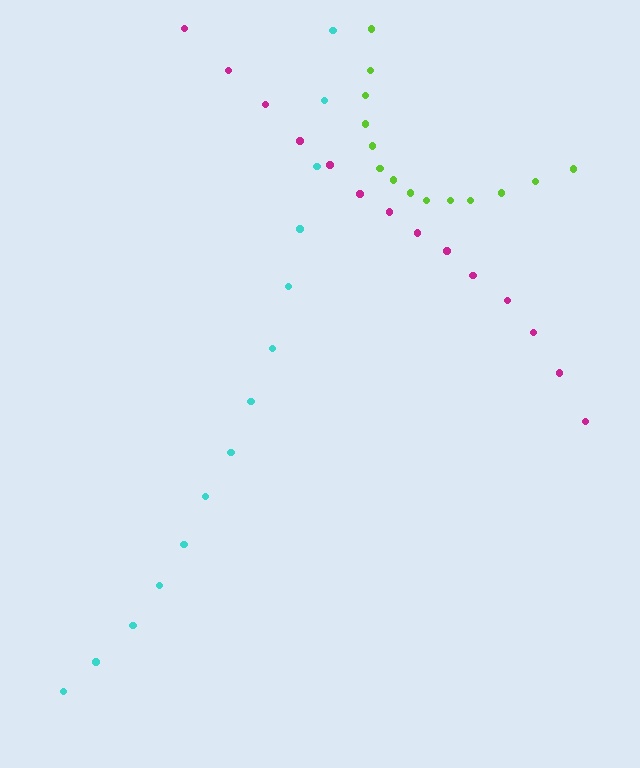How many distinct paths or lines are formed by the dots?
There are 3 distinct paths.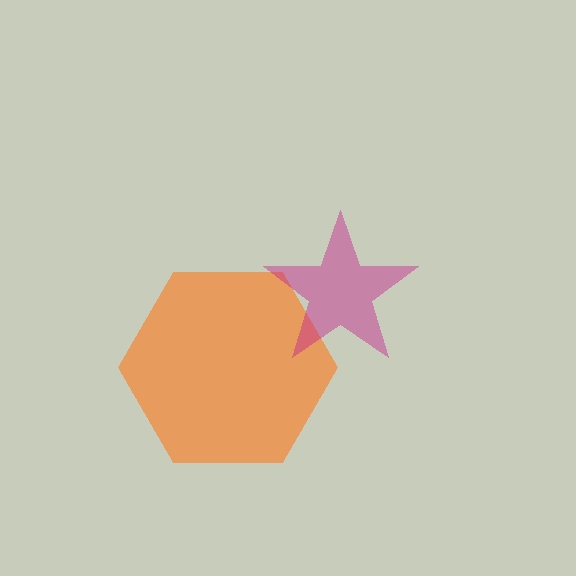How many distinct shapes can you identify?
There are 2 distinct shapes: an orange hexagon, a magenta star.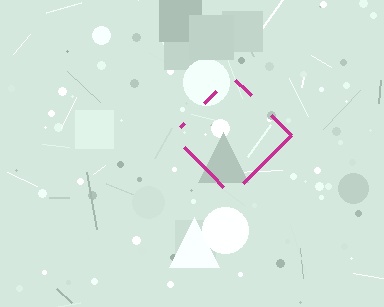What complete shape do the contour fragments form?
The contour fragments form a diamond.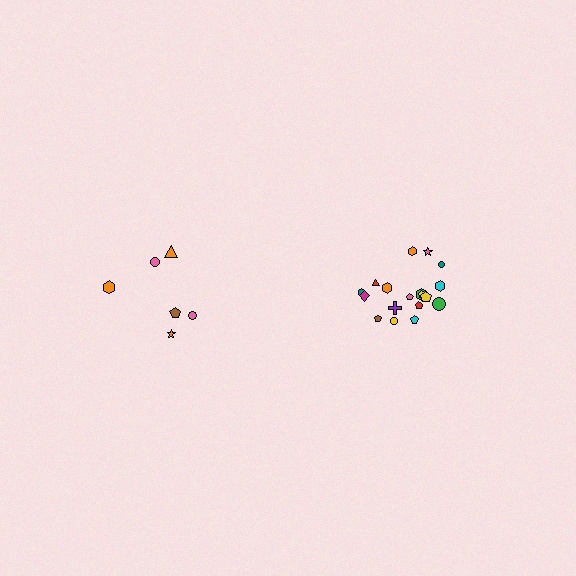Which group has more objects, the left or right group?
The right group.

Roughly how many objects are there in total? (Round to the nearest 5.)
Roughly 25 objects in total.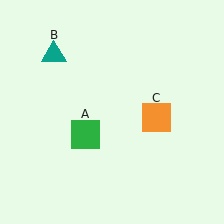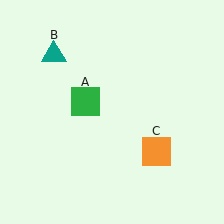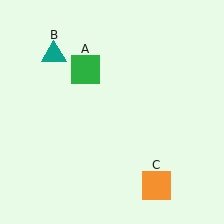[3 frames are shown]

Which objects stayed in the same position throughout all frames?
Teal triangle (object B) remained stationary.